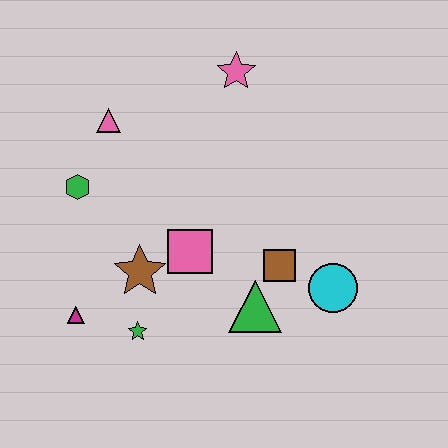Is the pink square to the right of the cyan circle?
No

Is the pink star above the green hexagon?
Yes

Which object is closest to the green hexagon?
The pink triangle is closest to the green hexagon.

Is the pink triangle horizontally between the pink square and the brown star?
No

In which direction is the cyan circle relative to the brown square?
The cyan circle is to the right of the brown square.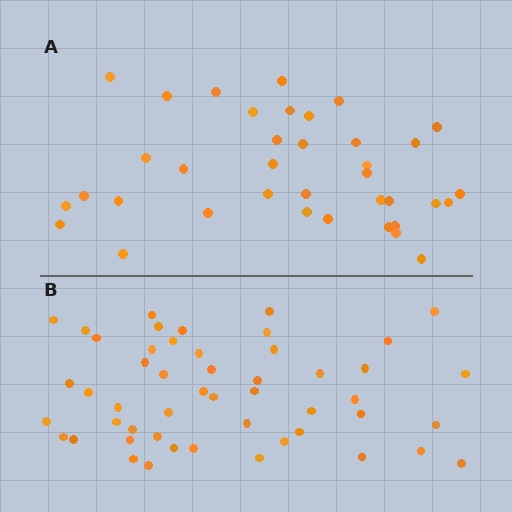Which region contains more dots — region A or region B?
Region B (the bottom region) has more dots.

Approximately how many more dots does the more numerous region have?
Region B has approximately 15 more dots than region A.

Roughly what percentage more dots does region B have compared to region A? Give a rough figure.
About 35% more.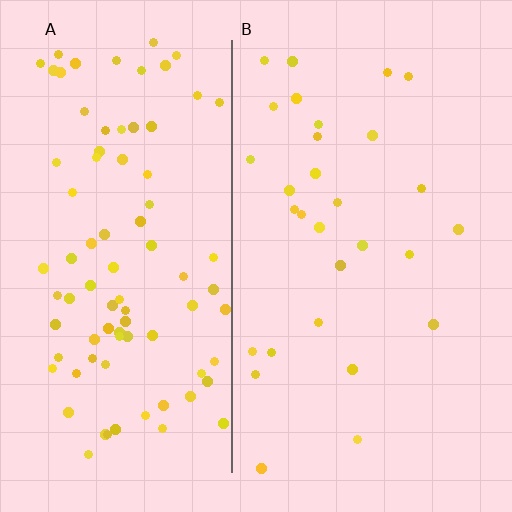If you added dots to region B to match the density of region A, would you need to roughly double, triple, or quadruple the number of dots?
Approximately triple.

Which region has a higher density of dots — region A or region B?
A (the left).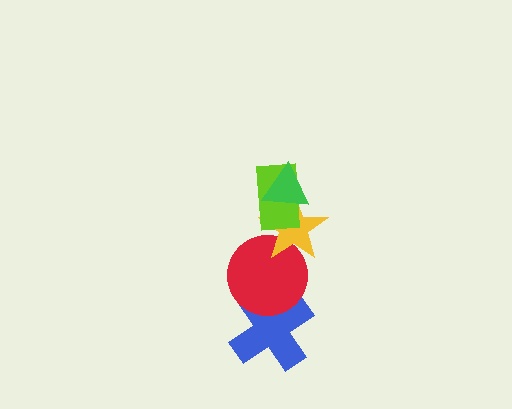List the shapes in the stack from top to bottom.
From top to bottom: the green triangle, the lime rectangle, the yellow star, the red circle, the blue cross.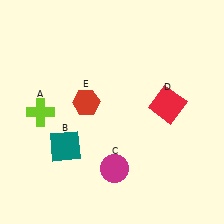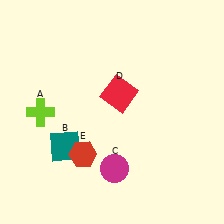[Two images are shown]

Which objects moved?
The objects that moved are: the red square (D), the red hexagon (E).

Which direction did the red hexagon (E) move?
The red hexagon (E) moved down.